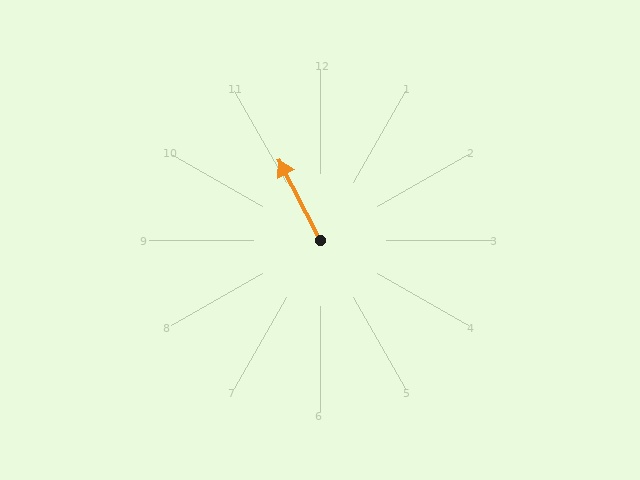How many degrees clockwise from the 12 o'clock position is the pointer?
Approximately 333 degrees.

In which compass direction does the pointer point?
Northwest.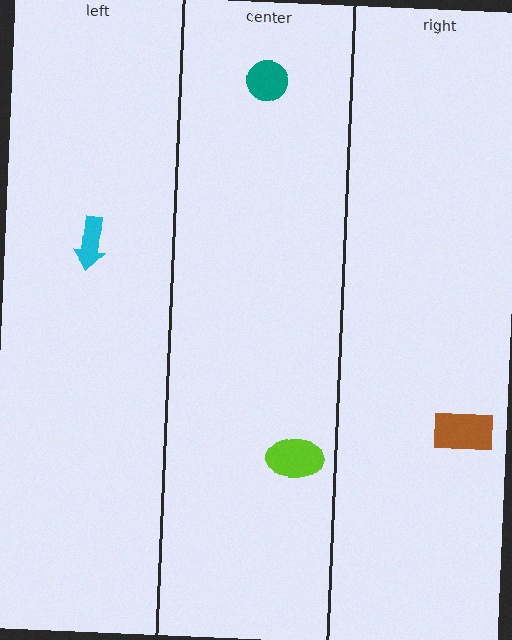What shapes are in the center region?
The lime ellipse, the teal circle.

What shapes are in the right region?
The brown rectangle.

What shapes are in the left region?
The cyan arrow.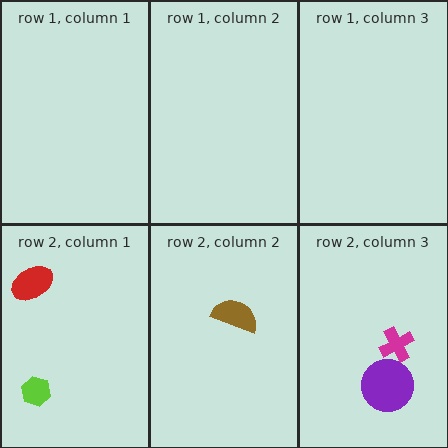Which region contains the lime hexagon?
The row 2, column 1 region.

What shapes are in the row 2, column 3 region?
The purple circle, the magenta cross.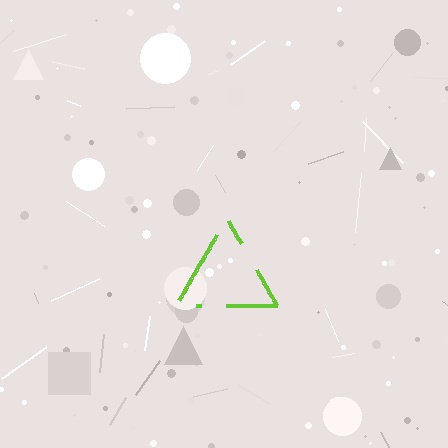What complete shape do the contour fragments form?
The contour fragments form a triangle.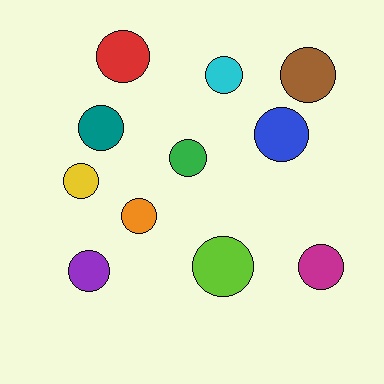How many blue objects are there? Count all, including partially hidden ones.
There is 1 blue object.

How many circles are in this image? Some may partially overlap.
There are 11 circles.